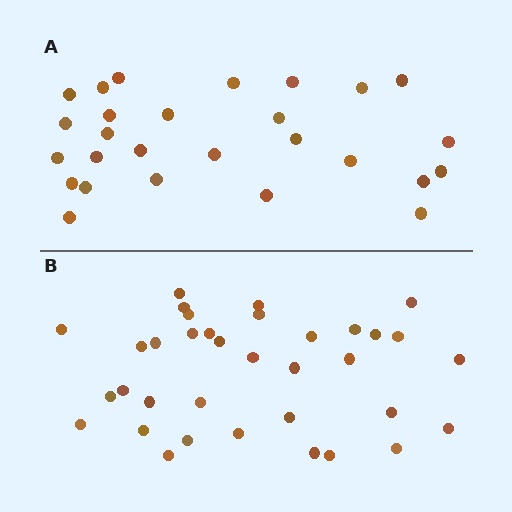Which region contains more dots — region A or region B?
Region B (the bottom region) has more dots.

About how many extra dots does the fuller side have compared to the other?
Region B has roughly 8 or so more dots than region A.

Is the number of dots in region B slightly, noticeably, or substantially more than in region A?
Region B has noticeably more, but not dramatically so. The ratio is roughly 1.3 to 1.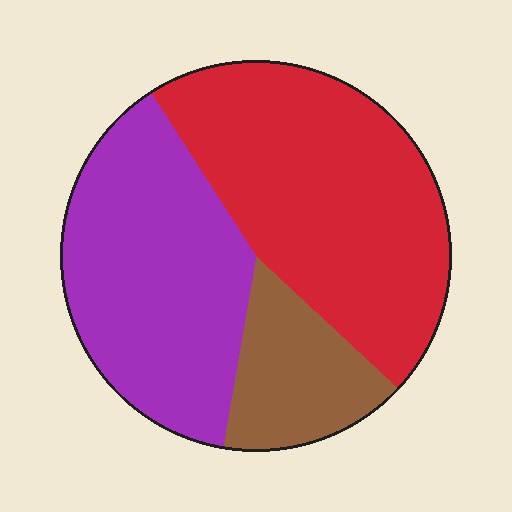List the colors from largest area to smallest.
From largest to smallest: red, purple, brown.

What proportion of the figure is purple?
Purple takes up about three eighths (3/8) of the figure.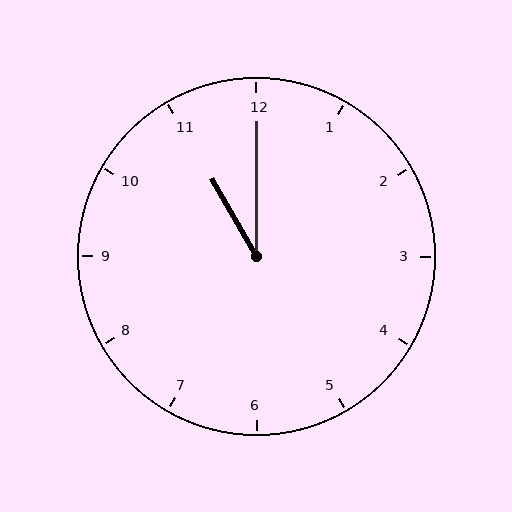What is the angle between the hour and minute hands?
Approximately 30 degrees.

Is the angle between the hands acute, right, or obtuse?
It is acute.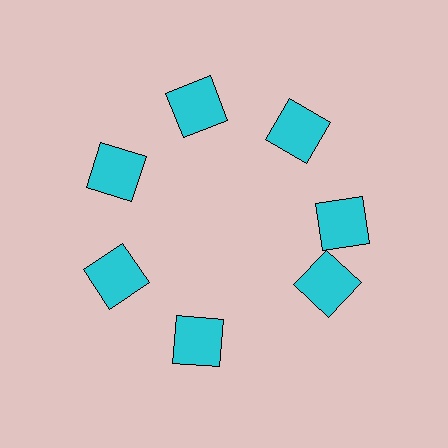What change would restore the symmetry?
The symmetry would be restored by rotating it back into even spacing with its neighbors so that all 7 squares sit at equal angles and equal distance from the center.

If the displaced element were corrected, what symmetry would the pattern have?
It would have 7-fold rotational symmetry — the pattern would map onto itself every 51 degrees.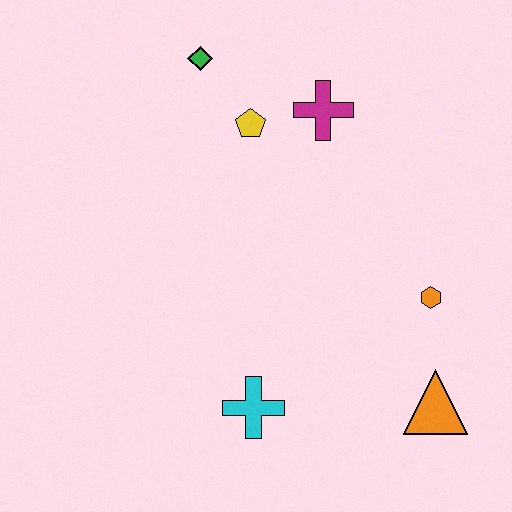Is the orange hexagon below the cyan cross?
No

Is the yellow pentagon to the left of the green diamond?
No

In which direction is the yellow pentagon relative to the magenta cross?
The yellow pentagon is to the left of the magenta cross.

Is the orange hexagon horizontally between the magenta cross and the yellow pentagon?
No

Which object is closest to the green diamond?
The yellow pentagon is closest to the green diamond.